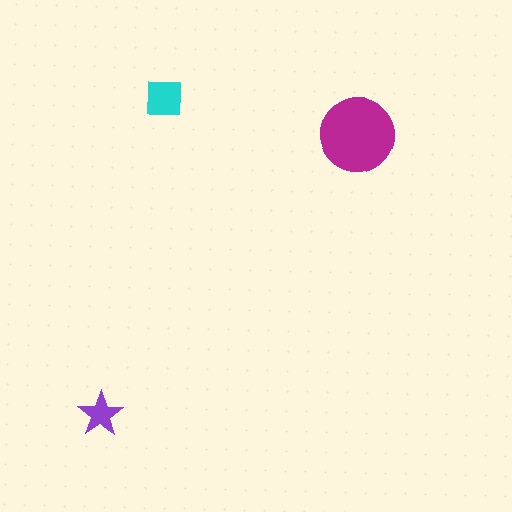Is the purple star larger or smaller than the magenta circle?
Smaller.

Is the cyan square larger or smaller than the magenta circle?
Smaller.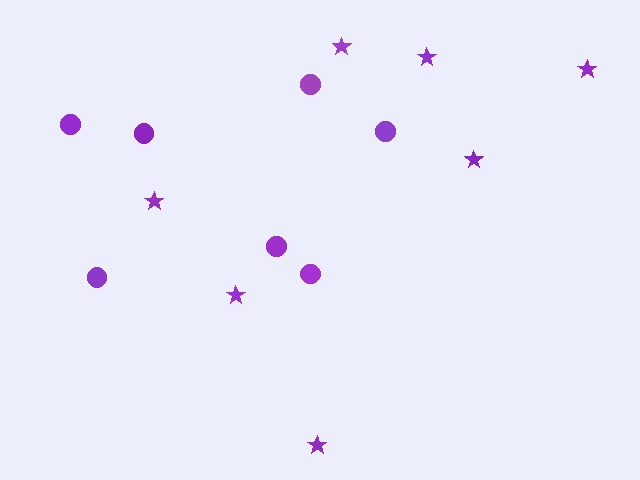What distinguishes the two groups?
There are 2 groups: one group of stars (7) and one group of circles (7).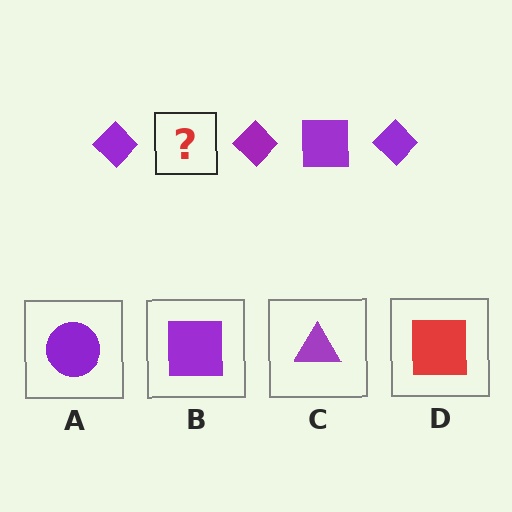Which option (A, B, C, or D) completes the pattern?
B.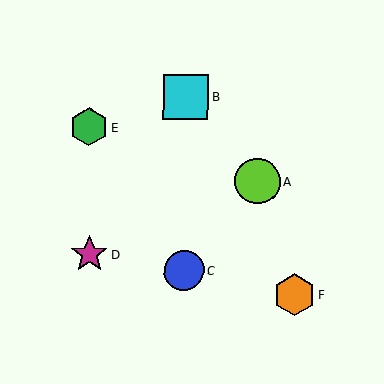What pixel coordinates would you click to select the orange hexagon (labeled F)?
Click at (295, 294) to select the orange hexagon F.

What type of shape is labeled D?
Shape D is a magenta star.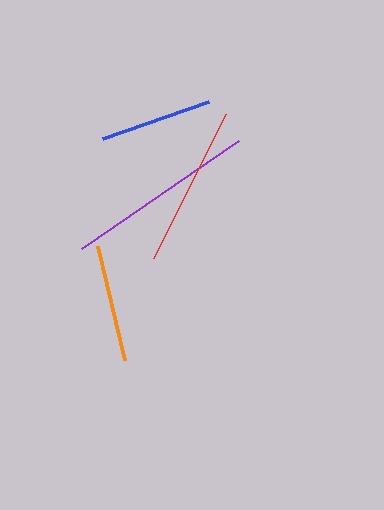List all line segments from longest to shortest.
From longest to shortest: purple, red, orange, blue.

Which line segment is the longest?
The purple line is the longest at approximately 191 pixels.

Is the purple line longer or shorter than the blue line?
The purple line is longer than the blue line.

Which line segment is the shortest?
The blue line is the shortest at approximately 112 pixels.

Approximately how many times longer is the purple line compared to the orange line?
The purple line is approximately 1.6 times the length of the orange line.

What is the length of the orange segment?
The orange segment is approximately 117 pixels long.